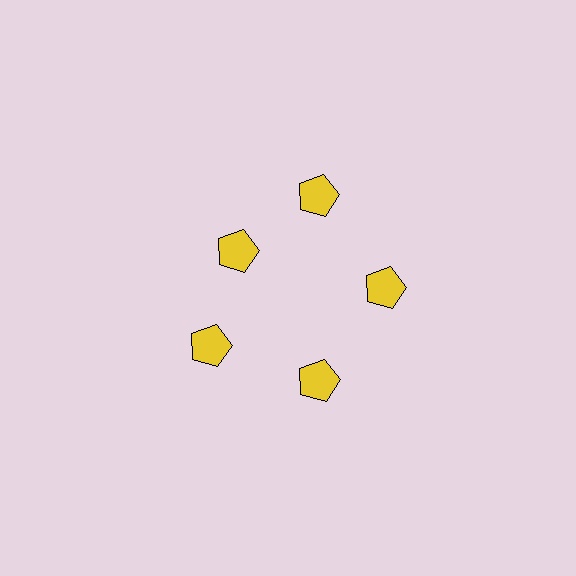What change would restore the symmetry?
The symmetry would be restored by moving it outward, back onto the ring so that all 5 pentagons sit at equal angles and equal distance from the center.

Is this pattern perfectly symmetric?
No. The 5 yellow pentagons are arranged in a ring, but one element near the 10 o'clock position is pulled inward toward the center, breaking the 5-fold rotational symmetry.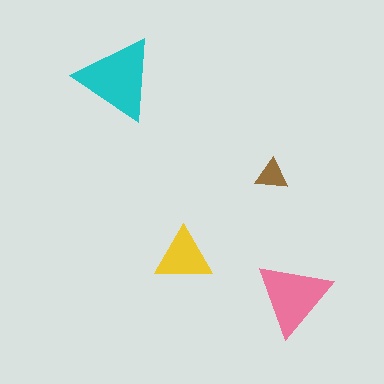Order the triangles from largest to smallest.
the cyan one, the pink one, the yellow one, the brown one.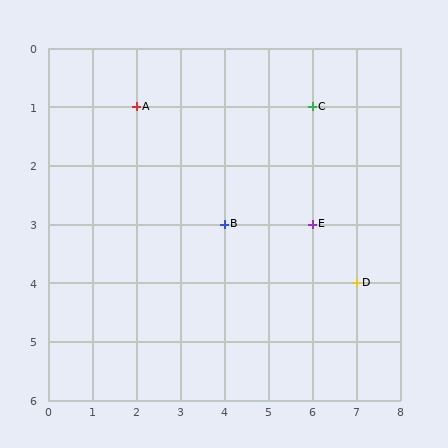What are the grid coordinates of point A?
Point A is at grid coordinates (2, 1).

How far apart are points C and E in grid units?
Points C and E are 2 rows apart.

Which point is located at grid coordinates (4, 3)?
Point B is at (4, 3).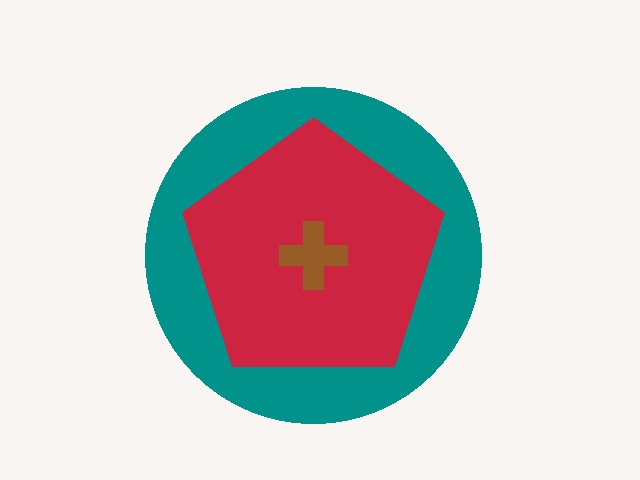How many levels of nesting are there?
3.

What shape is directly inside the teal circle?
The red pentagon.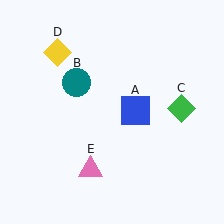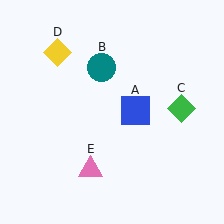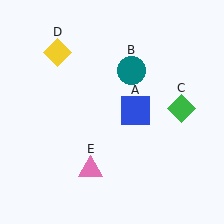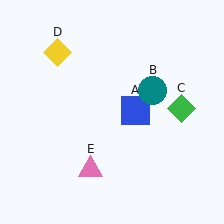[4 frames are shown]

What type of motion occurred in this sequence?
The teal circle (object B) rotated clockwise around the center of the scene.